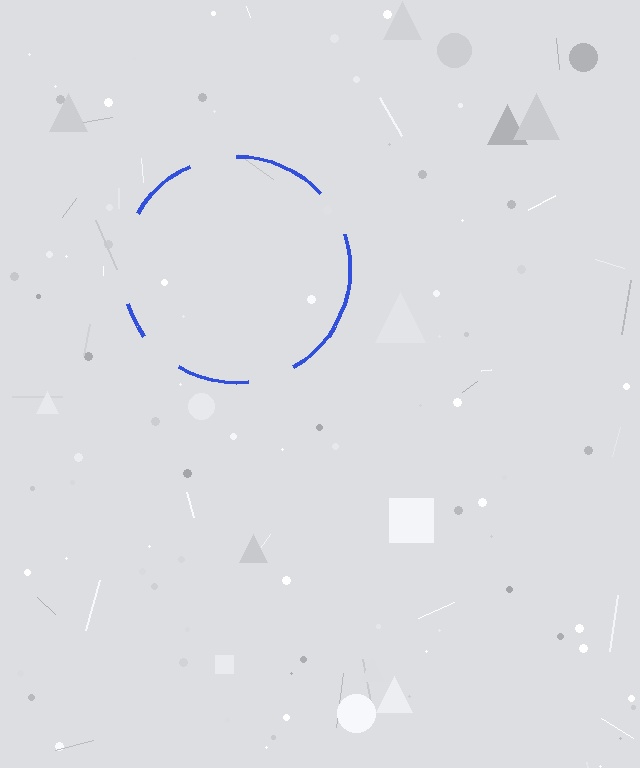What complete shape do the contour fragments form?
The contour fragments form a circle.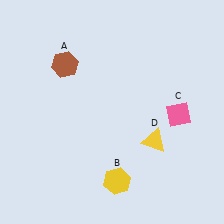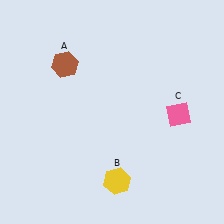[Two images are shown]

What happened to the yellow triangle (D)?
The yellow triangle (D) was removed in Image 2. It was in the bottom-right area of Image 1.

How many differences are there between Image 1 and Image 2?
There is 1 difference between the two images.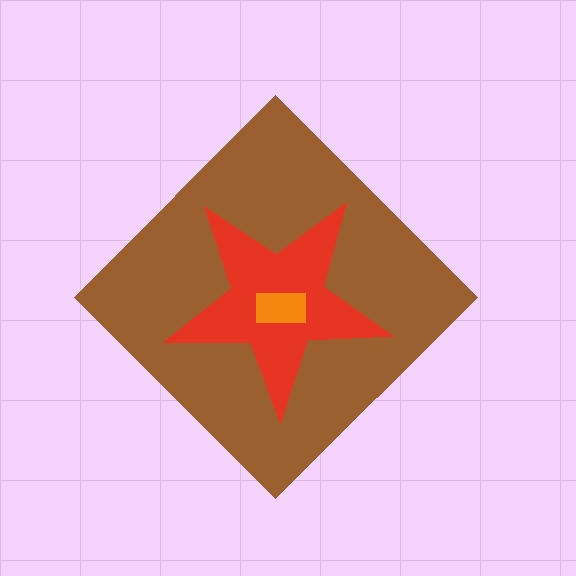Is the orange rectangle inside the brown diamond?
Yes.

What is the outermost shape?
The brown diamond.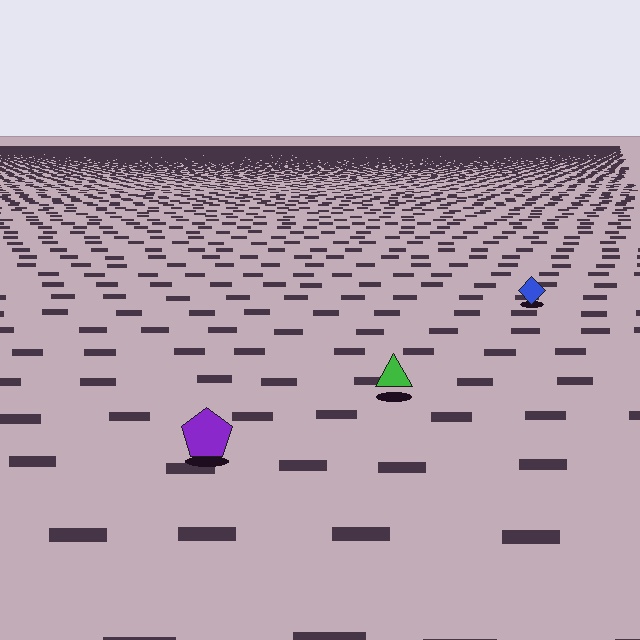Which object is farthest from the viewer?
The blue diamond is farthest from the viewer. It appears smaller and the ground texture around it is denser.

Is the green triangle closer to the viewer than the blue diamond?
Yes. The green triangle is closer — you can tell from the texture gradient: the ground texture is coarser near it.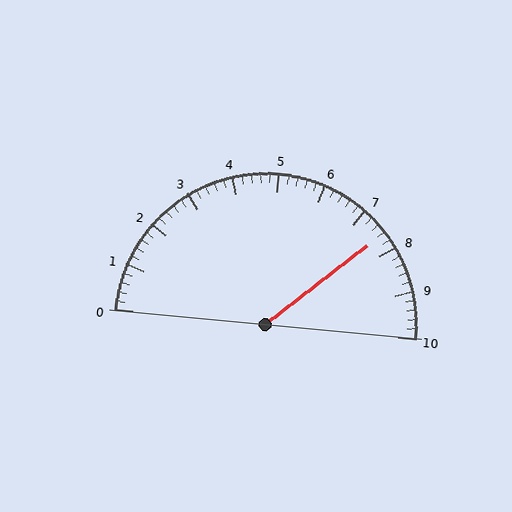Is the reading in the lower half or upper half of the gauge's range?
The reading is in the upper half of the range (0 to 10).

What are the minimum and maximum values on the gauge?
The gauge ranges from 0 to 10.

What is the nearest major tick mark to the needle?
The nearest major tick mark is 8.